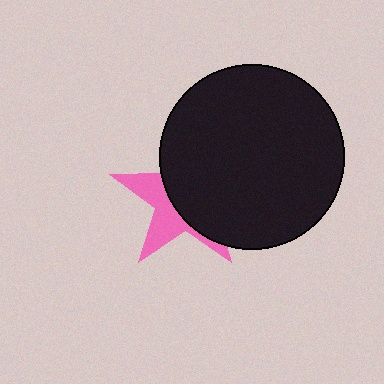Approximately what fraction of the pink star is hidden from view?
Roughly 62% of the pink star is hidden behind the black circle.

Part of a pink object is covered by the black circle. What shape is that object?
It is a star.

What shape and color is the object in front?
The object in front is a black circle.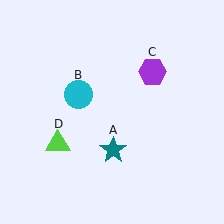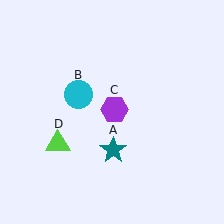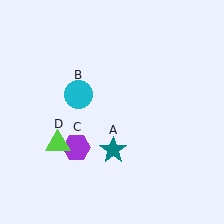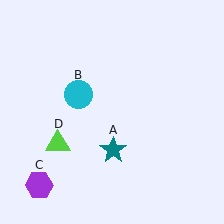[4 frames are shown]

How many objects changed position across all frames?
1 object changed position: purple hexagon (object C).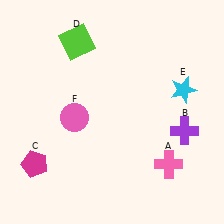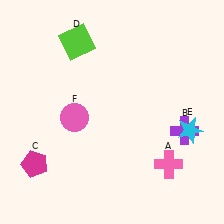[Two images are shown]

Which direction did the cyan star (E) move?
The cyan star (E) moved down.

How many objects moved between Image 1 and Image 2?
1 object moved between the two images.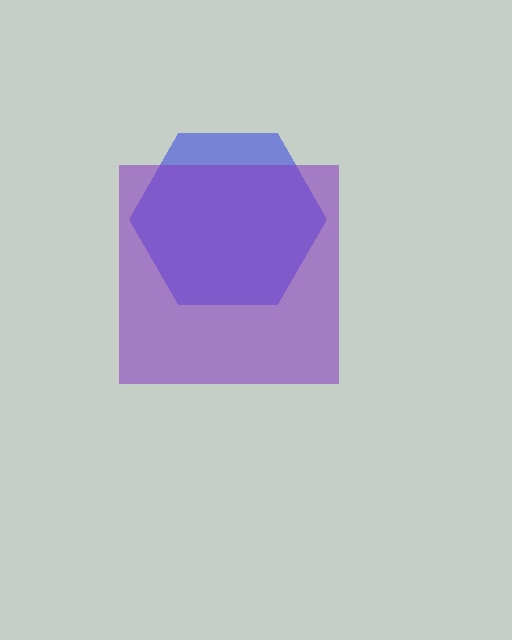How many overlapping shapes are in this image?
There are 2 overlapping shapes in the image.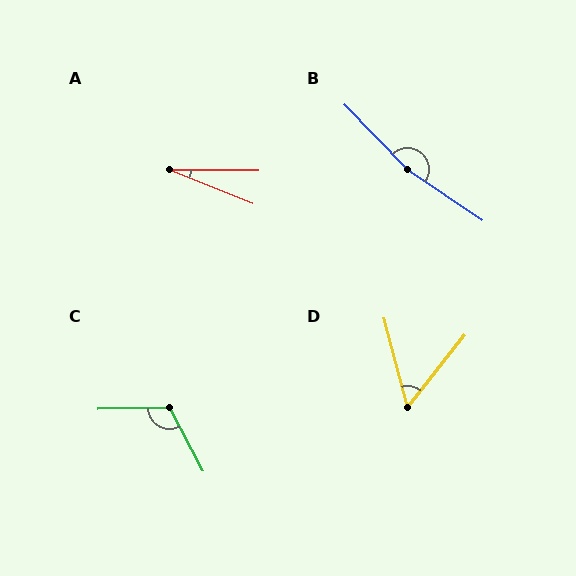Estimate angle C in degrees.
Approximately 116 degrees.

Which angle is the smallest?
A, at approximately 22 degrees.